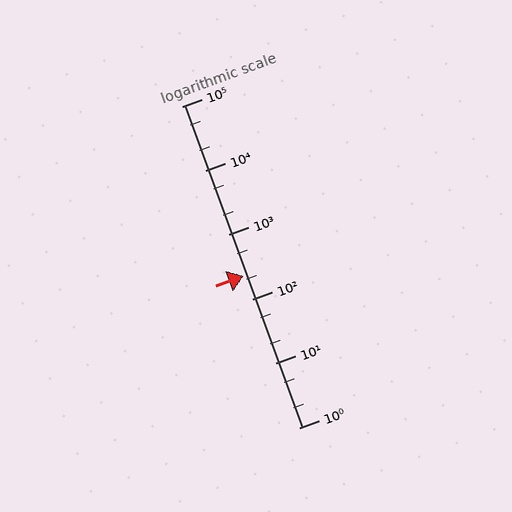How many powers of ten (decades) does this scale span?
The scale spans 5 decades, from 1 to 100000.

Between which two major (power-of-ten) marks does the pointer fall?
The pointer is between 100 and 1000.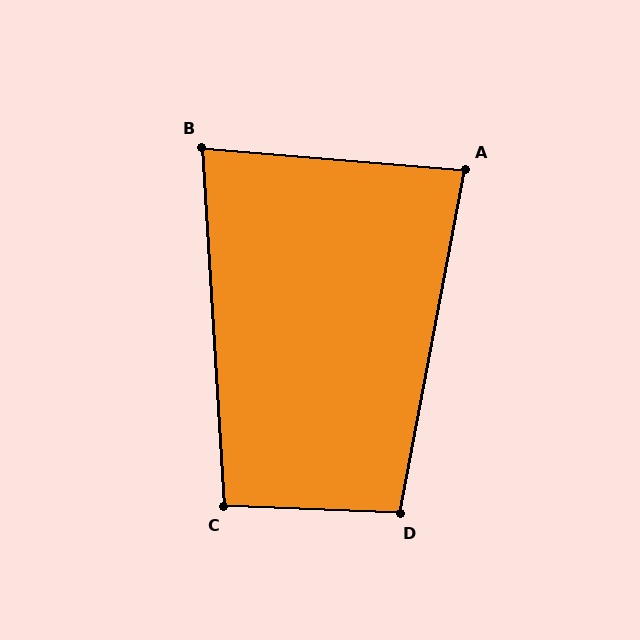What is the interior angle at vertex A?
Approximately 84 degrees (acute).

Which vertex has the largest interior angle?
D, at approximately 98 degrees.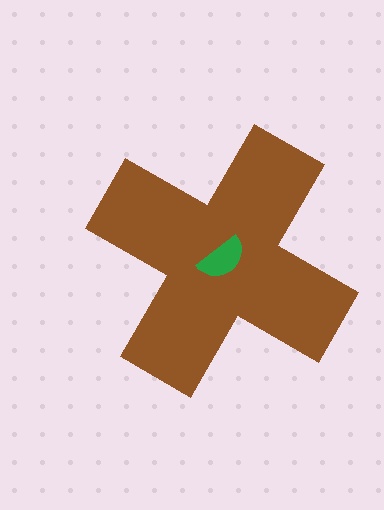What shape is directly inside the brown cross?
The green semicircle.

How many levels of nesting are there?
2.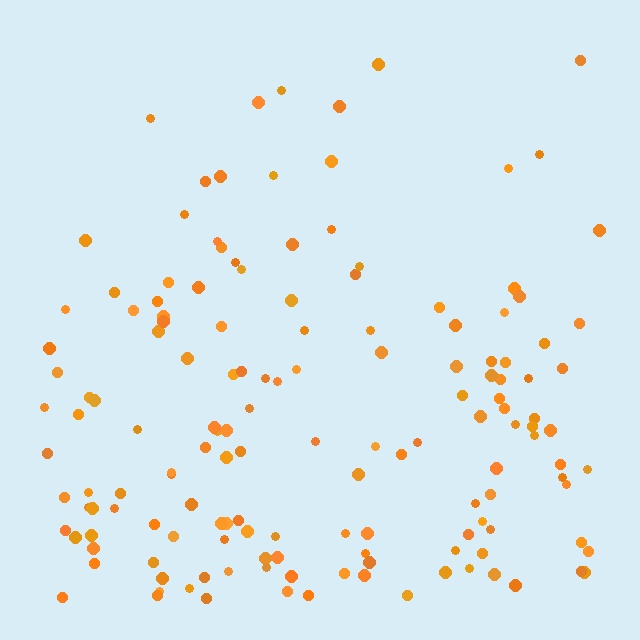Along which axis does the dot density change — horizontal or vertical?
Vertical.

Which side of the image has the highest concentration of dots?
The bottom.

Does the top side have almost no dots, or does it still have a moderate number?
Still a moderate number, just noticeably fewer than the bottom.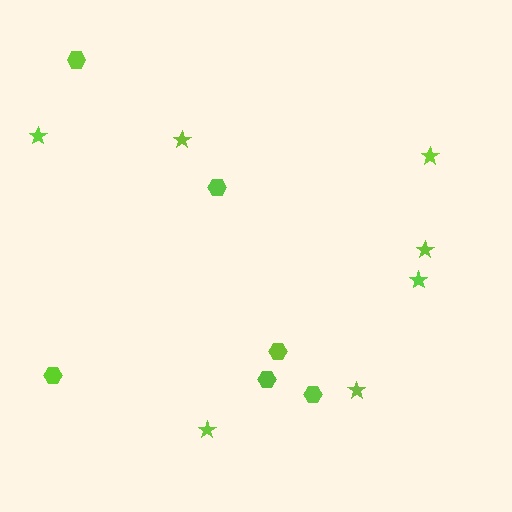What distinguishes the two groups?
There are 2 groups: one group of hexagons (6) and one group of stars (7).